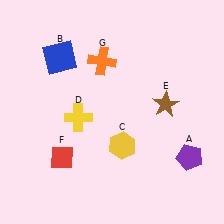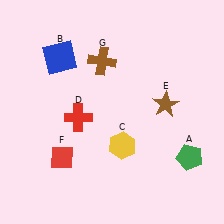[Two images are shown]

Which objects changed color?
A changed from purple to green. D changed from yellow to red. G changed from orange to brown.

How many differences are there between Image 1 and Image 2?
There are 3 differences between the two images.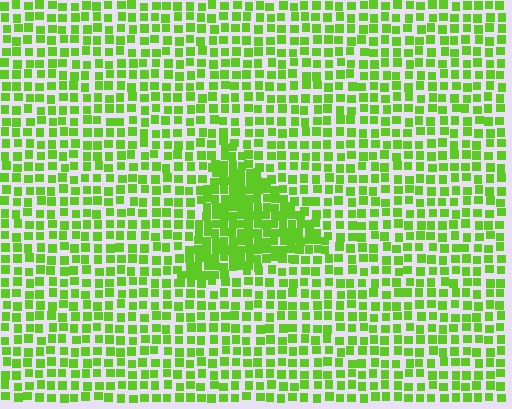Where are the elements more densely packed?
The elements are more densely packed inside the triangle boundary.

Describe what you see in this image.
The image contains small lime elements arranged at two different densities. A triangle-shaped region is visible where the elements are more densely packed than the surrounding area.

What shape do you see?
I see a triangle.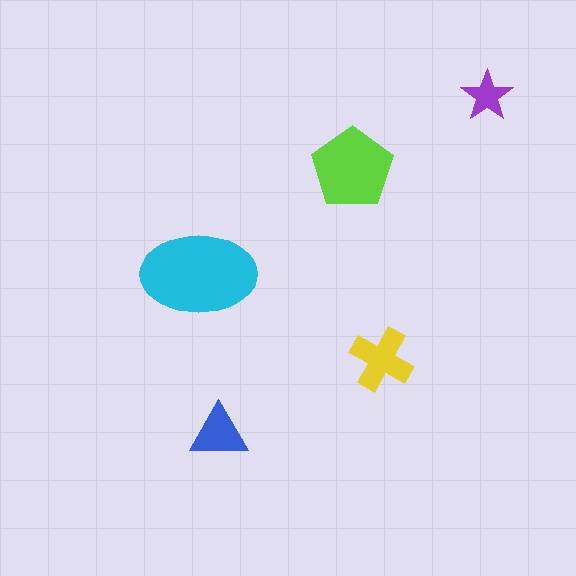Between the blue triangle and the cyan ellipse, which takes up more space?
The cyan ellipse.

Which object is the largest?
The cyan ellipse.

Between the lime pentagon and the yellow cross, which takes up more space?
The lime pentagon.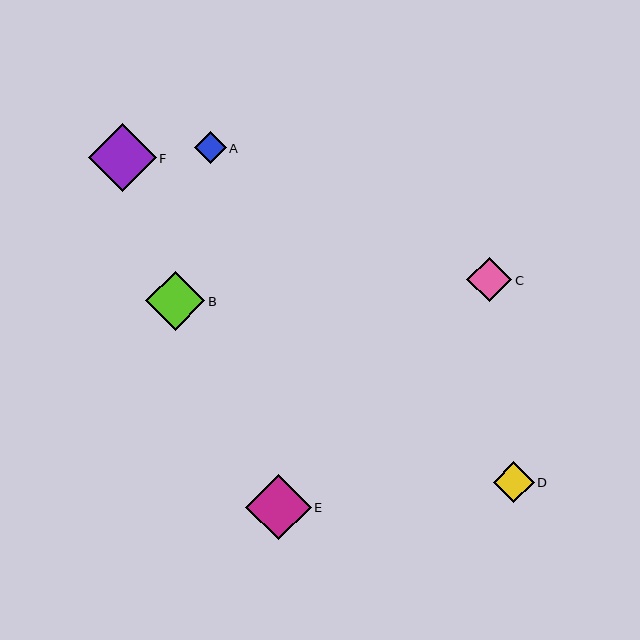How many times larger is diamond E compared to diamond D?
Diamond E is approximately 1.6 times the size of diamond D.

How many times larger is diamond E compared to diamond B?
Diamond E is approximately 1.1 times the size of diamond B.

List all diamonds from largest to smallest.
From largest to smallest: F, E, B, C, D, A.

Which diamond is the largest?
Diamond F is the largest with a size of approximately 68 pixels.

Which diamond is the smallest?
Diamond A is the smallest with a size of approximately 32 pixels.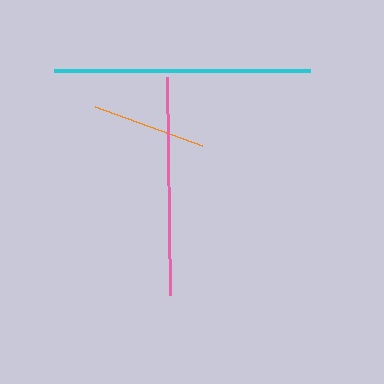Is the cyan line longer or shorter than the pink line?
The cyan line is longer than the pink line.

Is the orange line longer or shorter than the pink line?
The pink line is longer than the orange line.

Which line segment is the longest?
The cyan line is the longest at approximately 257 pixels.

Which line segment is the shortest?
The orange line is the shortest at approximately 113 pixels.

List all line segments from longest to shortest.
From longest to shortest: cyan, pink, orange.